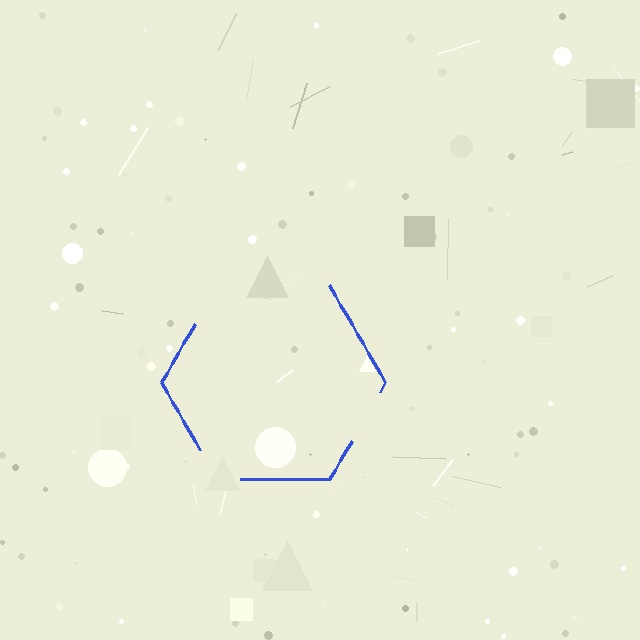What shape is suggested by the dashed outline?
The dashed outline suggests a hexagon.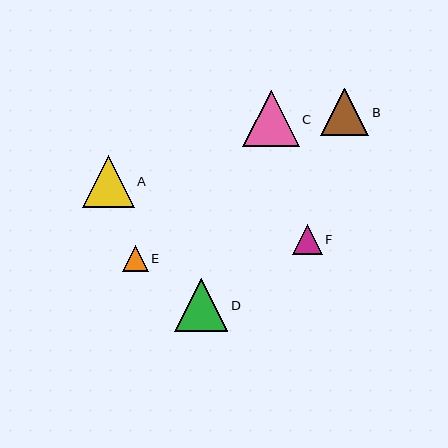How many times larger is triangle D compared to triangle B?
Triangle D is approximately 1.1 times the size of triangle B.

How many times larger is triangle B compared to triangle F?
Triangle B is approximately 1.6 times the size of triangle F.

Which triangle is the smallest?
Triangle E is the smallest with a size of approximately 26 pixels.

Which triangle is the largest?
Triangle C is the largest with a size of approximately 56 pixels.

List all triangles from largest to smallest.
From largest to smallest: C, D, A, B, F, E.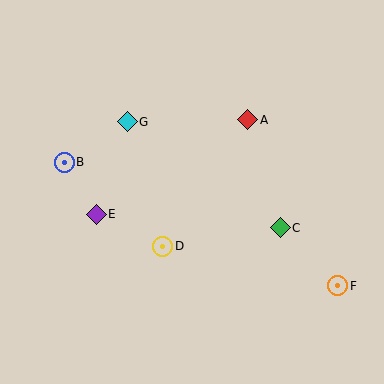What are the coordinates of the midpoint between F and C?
The midpoint between F and C is at (309, 257).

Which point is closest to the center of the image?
Point D at (163, 246) is closest to the center.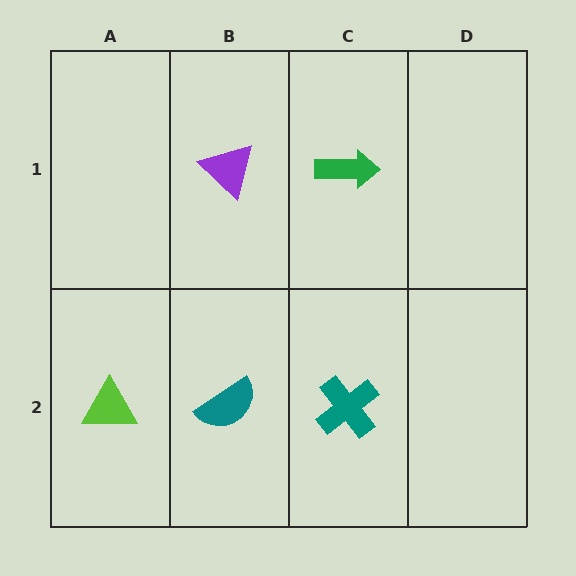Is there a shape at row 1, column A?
No, that cell is empty.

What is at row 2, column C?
A teal cross.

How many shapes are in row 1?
2 shapes.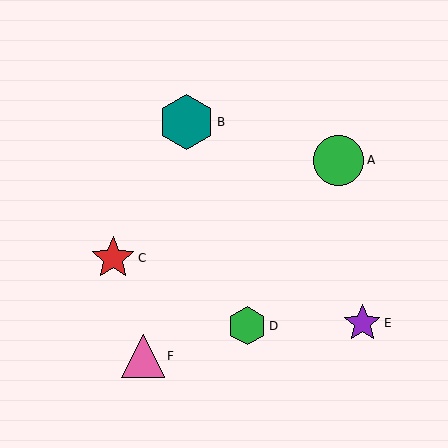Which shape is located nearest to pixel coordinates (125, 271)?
The red star (labeled C) at (113, 258) is nearest to that location.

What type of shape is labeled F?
Shape F is a pink triangle.